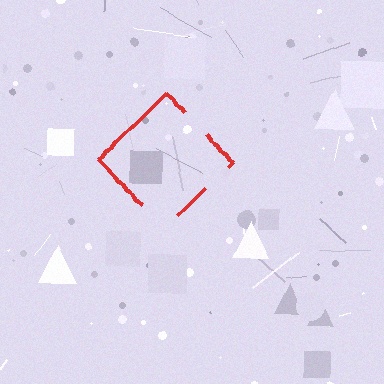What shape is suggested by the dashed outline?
The dashed outline suggests a diamond.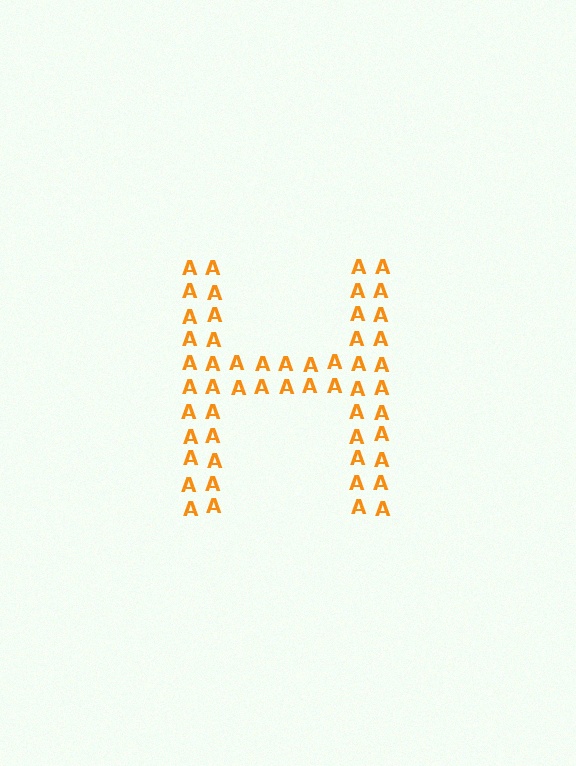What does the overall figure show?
The overall figure shows the letter H.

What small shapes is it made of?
It is made of small letter A's.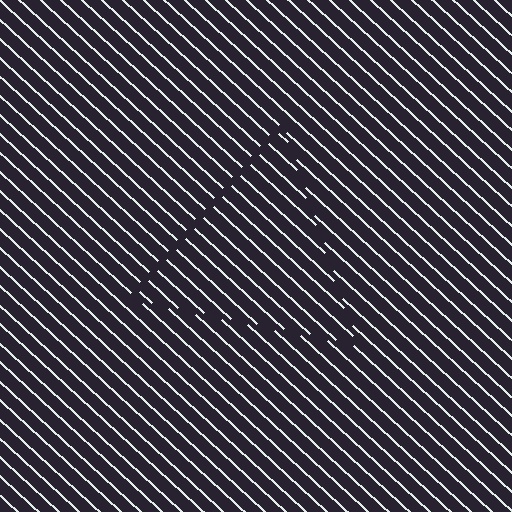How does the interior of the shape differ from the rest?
The interior of the shape contains the same grating, shifted by half a period — the contour is defined by the phase discontinuity where line-ends from the inner and outer gratings abut.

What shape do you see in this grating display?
An illusory triangle. The interior of the shape contains the same grating, shifted by half a period — the contour is defined by the phase discontinuity where line-ends from the inner and outer gratings abut.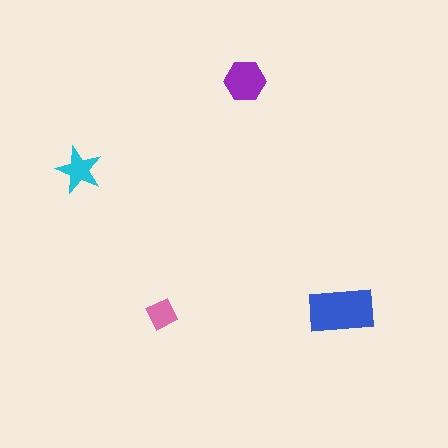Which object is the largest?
The blue rectangle.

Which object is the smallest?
The pink diamond.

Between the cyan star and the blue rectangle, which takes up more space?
The blue rectangle.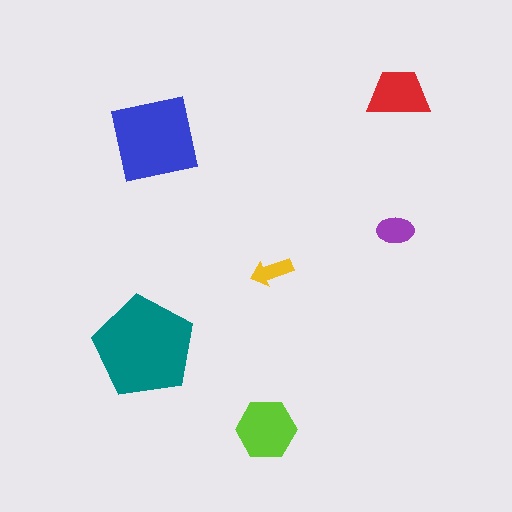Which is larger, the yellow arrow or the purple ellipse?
The purple ellipse.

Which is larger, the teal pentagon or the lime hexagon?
The teal pentagon.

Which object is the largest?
The teal pentagon.